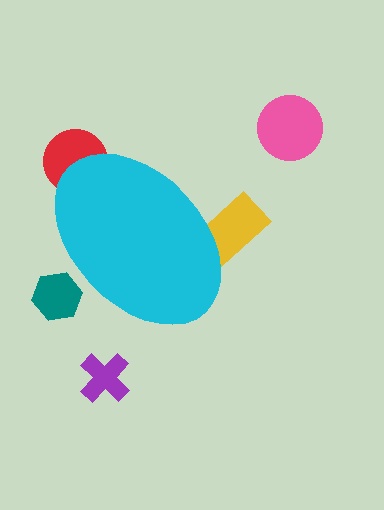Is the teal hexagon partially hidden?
Yes, the teal hexagon is partially hidden behind the cyan ellipse.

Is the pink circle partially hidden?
No, the pink circle is fully visible.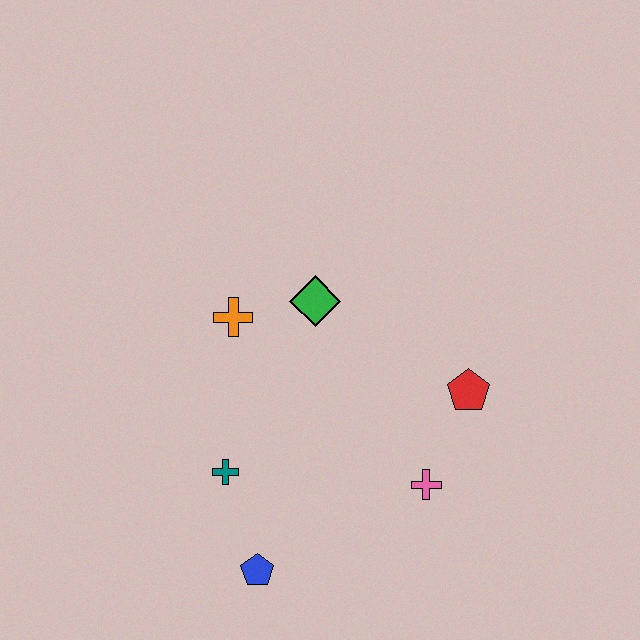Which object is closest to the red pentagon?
The pink cross is closest to the red pentagon.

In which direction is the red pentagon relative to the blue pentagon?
The red pentagon is to the right of the blue pentagon.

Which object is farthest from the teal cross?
The red pentagon is farthest from the teal cross.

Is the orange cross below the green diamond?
Yes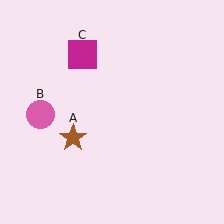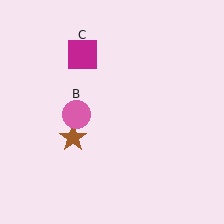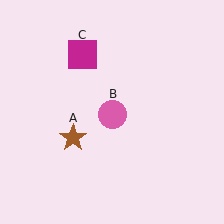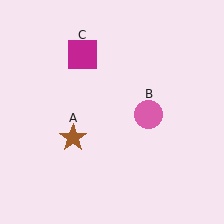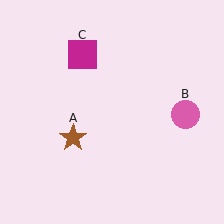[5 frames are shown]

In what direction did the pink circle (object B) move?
The pink circle (object B) moved right.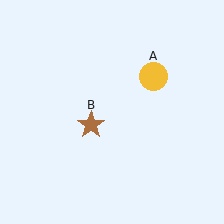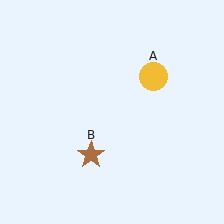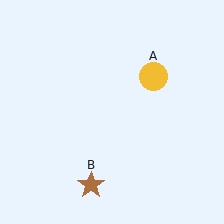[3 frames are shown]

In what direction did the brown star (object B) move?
The brown star (object B) moved down.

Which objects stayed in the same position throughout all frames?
Yellow circle (object A) remained stationary.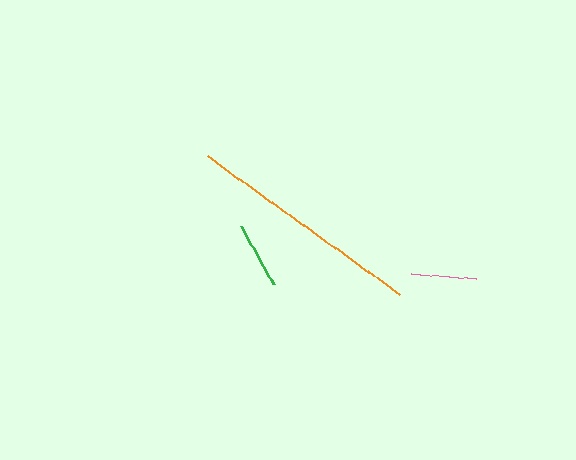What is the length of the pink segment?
The pink segment is approximately 64 pixels long.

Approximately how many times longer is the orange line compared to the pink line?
The orange line is approximately 3.7 times the length of the pink line.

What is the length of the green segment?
The green segment is approximately 67 pixels long.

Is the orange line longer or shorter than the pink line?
The orange line is longer than the pink line.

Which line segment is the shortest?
The pink line is the shortest at approximately 64 pixels.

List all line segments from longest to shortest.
From longest to shortest: orange, green, pink.